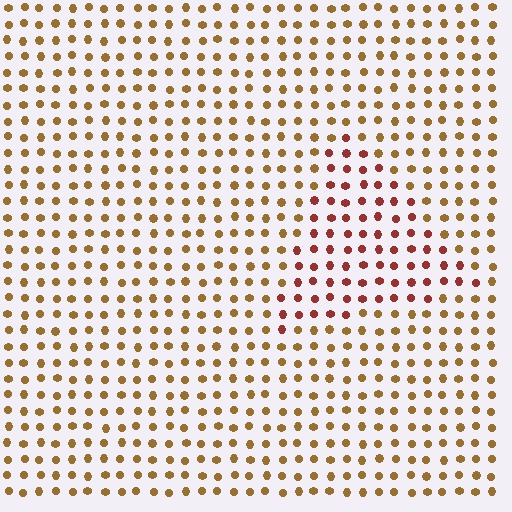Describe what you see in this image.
The image is filled with small brown elements in a uniform arrangement. A triangle-shaped region is visible where the elements are tinted to a slightly different hue, forming a subtle color boundary.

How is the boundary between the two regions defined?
The boundary is defined purely by a slight shift in hue (about 37 degrees). Spacing, size, and orientation are identical on both sides.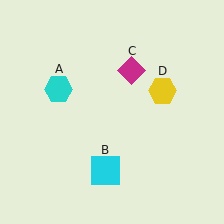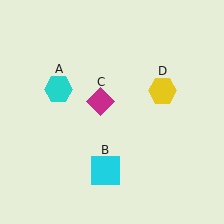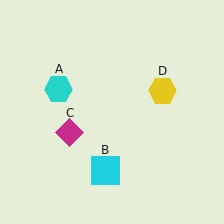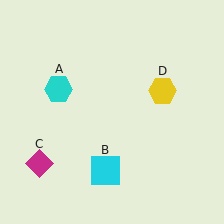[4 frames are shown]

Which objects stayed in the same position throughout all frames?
Cyan hexagon (object A) and cyan square (object B) and yellow hexagon (object D) remained stationary.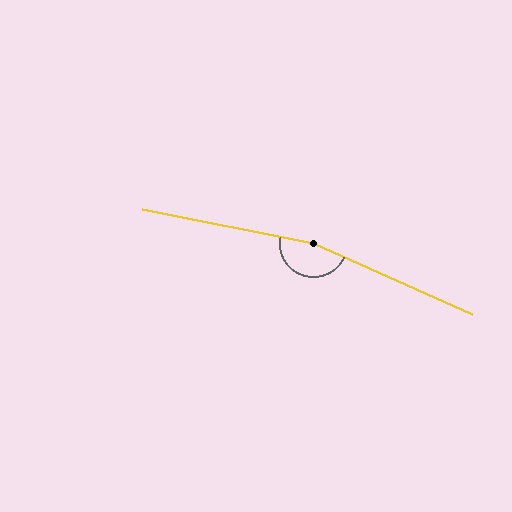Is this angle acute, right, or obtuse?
It is obtuse.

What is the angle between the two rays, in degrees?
Approximately 167 degrees.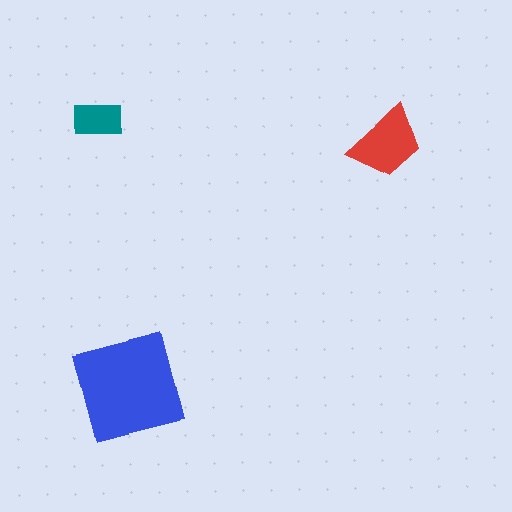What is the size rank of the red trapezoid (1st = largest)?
2nd.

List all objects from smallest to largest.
The teal rectangle, the red trapezoid, the blue square.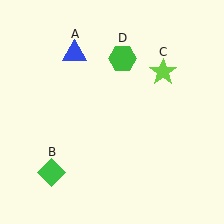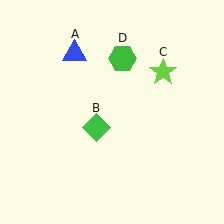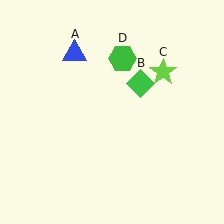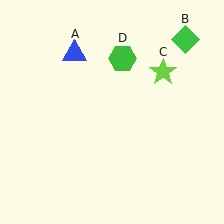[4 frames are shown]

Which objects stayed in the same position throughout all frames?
Blue triangle (object A) and lime star (object C) and green hexagon (object D) remained stationary.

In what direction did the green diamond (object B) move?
The green diamond (object B) moved up and to the right.